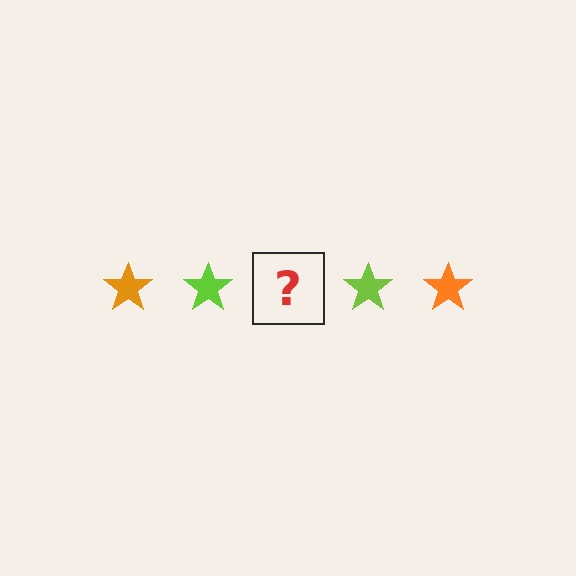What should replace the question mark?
The question mark should be replaced with an orange star.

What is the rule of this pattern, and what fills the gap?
The rule is that the pattern cycles through orange, lime stars. The gap should be filled with an orange star.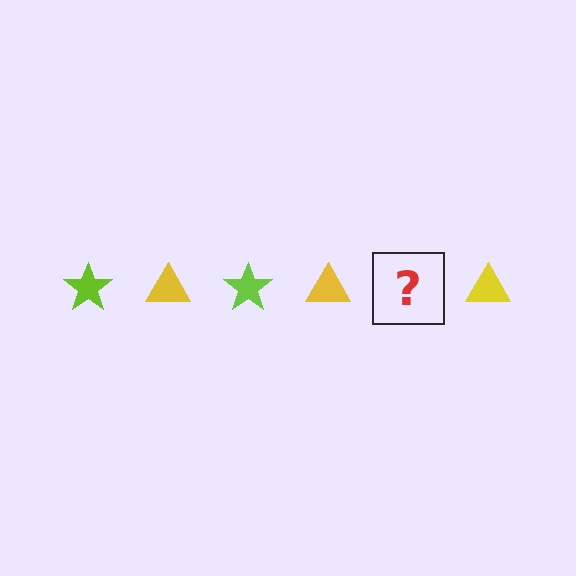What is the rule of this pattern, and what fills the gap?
The rule is that the pattern alternates between lime star and yellow triangle. The gap should be filled with a lime star.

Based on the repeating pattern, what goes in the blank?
The blank should be a lime star.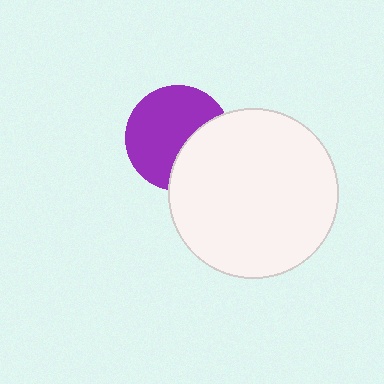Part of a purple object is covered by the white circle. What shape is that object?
It is a circle.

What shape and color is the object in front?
The object in front is a white circle.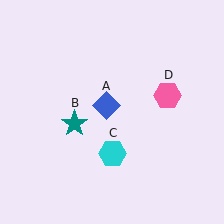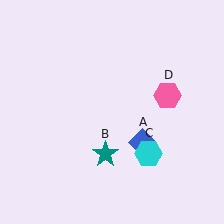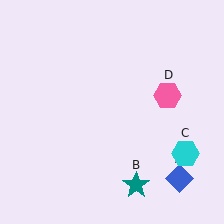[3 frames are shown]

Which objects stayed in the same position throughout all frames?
Pink hexagon (object D) remained stationary.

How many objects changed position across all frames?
3 objects changed position: blue diamond (object A), teal star (object B), cyan hexagon (object C).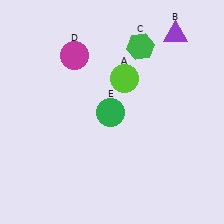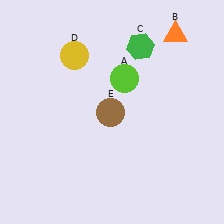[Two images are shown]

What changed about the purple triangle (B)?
In Image 1, B is purple. In Image 2, it changed to orange.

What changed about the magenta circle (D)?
In Image 1, D is magenta. In Image 2, it changed to yellow.